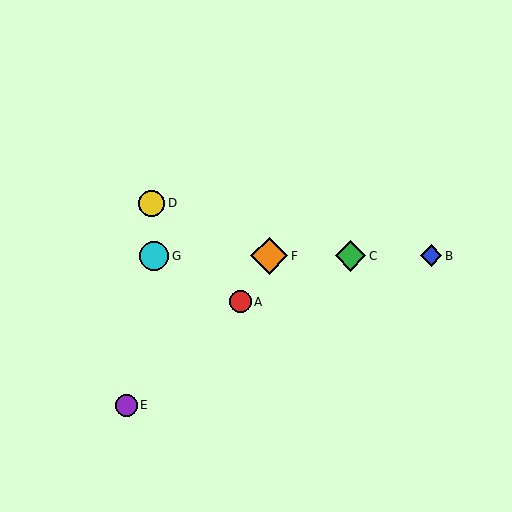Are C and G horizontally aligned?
Yes, both are at y≈256.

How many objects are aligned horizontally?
4 objects (B, C, F, G) are aligned horizontally.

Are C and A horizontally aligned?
No, C is at y≈256 and A is at y≈302.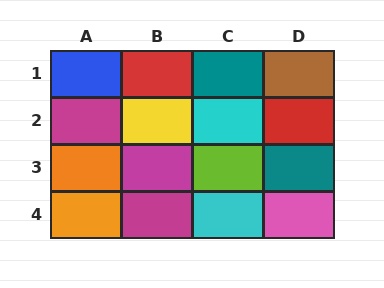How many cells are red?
2 cells are red.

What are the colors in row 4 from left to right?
Orange, magenta, cyan, pink.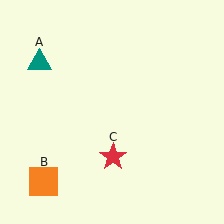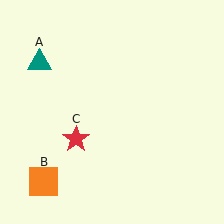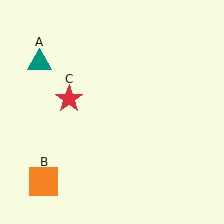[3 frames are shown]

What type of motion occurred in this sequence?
The red star (object C) rotated clockwise around the center of the scene.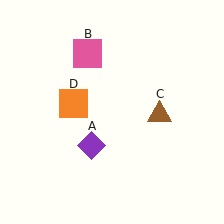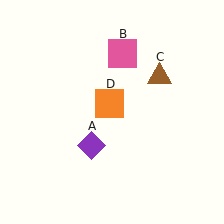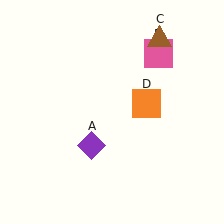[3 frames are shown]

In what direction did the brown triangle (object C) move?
The brown triangle (object C) moved up.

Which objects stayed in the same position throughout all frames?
Purple diamond (object A) remained stationary.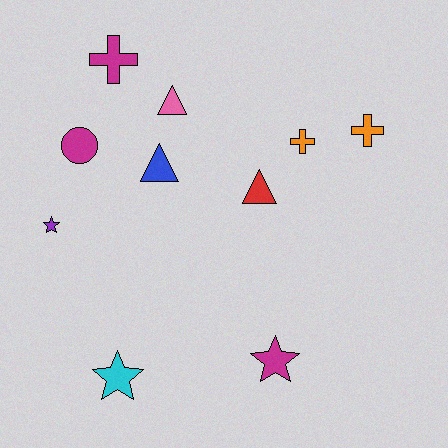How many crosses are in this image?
There are 3 crosses.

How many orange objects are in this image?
There are 2 orange objects.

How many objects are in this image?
There are 10 objects.